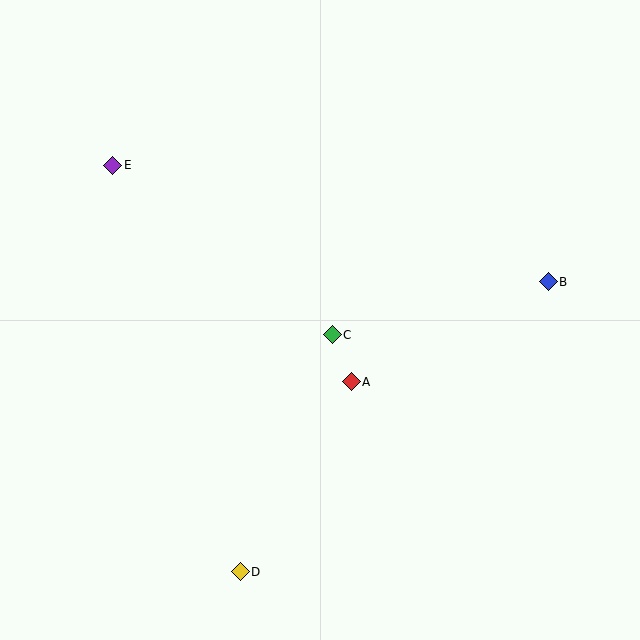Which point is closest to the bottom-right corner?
Point B is closest to the bottom-right corner.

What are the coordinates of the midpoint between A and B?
The midpoint between A and B is at (450, 332).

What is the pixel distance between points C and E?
The distance between C and E is 277 pixels.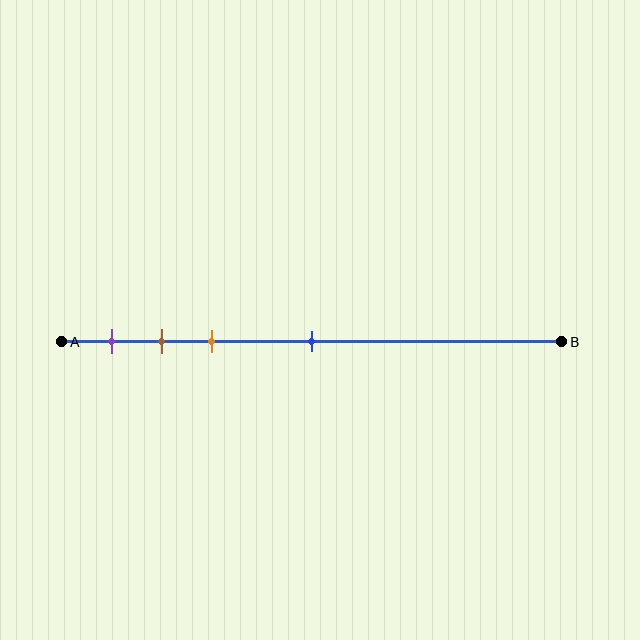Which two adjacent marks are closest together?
The brown and orange marks are the closest adjacent pair.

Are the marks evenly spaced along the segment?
No, the marks are not evenly spaced.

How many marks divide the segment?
There are 4 marks dividing the segment.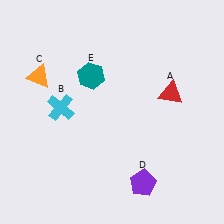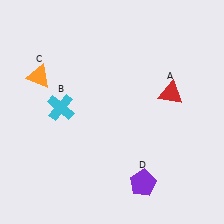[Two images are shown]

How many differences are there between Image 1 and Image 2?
There is 1 difference between the two images.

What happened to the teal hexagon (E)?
The teal hexagon (E) was removed in Image 2. It was in the top-left area of Image 1.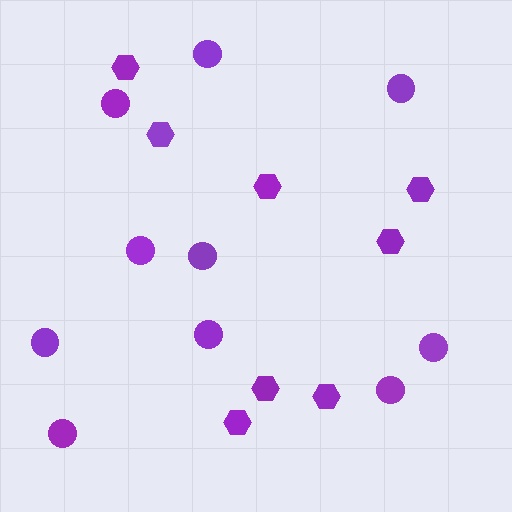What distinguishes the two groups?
There are 2 groups: one group of circles (10) and one group of hexagons (8).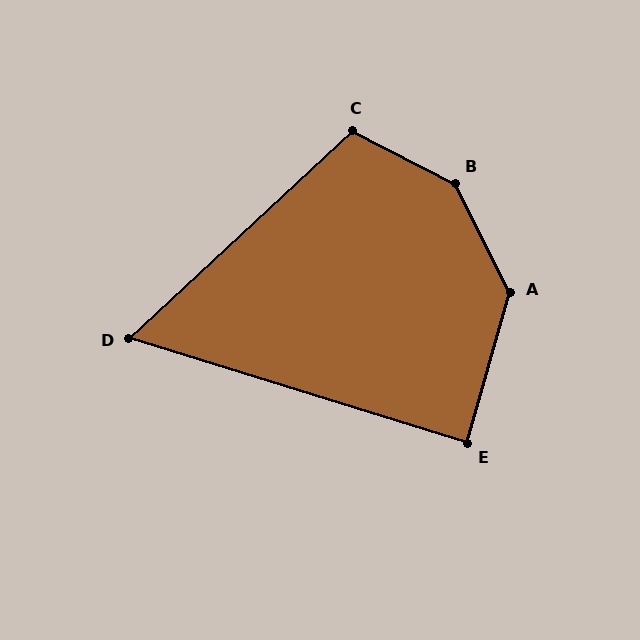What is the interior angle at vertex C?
Approximately 110 degrees (obtuse).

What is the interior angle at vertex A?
Approximately 137 degrees (obtuse).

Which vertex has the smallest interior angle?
D, at approximately 60 degrees.